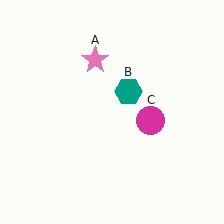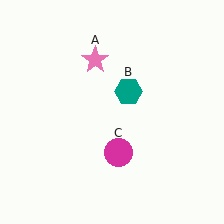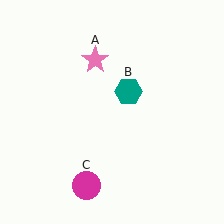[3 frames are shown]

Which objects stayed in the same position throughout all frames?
Pink star (object A) and teal hexagon (object B) remained stationary.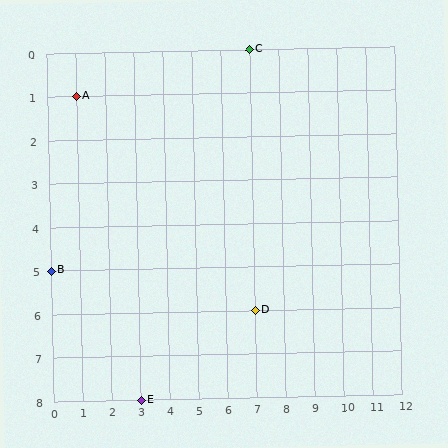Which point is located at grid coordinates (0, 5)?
Point B is at (0, 5).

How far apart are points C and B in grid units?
Points C and B are 7 columns and 5 rows apart (about 8.6 grid units diagonally).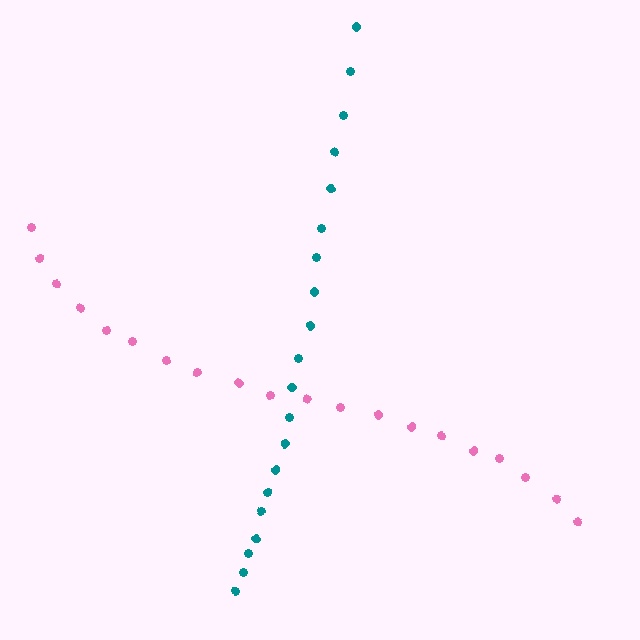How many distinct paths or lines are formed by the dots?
There are 2 distinct paths.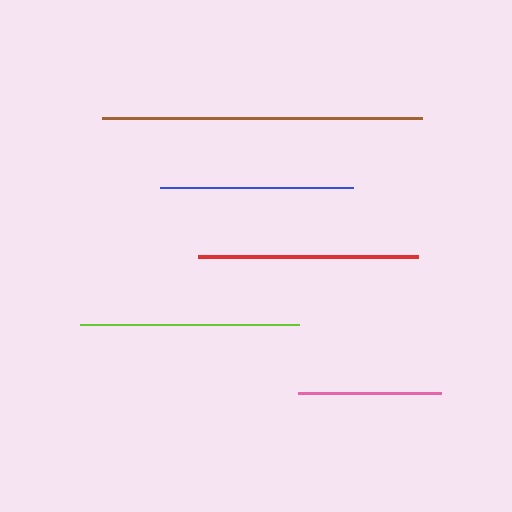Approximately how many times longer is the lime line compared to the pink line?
The lime line is approximately 1.5 times the length of the pink line.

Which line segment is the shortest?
The pink line is the shortest at approximately 143 pixels.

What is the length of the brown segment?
The brown segment is approximately 320 pixels long.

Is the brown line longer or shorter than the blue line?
The brown line is longer than the blue line.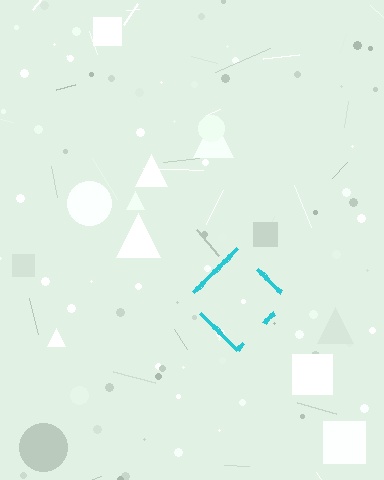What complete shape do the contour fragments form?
The contour fragments form a diamond.